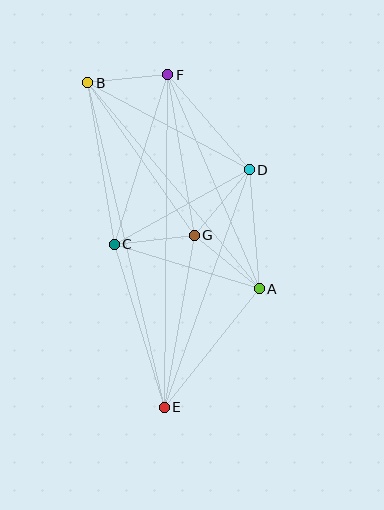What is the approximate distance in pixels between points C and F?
The distance between C and F is approximately 178 pixels.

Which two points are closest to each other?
Points B and F are closest to each other.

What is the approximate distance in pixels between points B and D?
The distance between B and D is approximately 183 pixels.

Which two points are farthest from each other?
Points B and E are farthest from each other.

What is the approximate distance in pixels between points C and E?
The distance between C and E is approximately 171 pixels.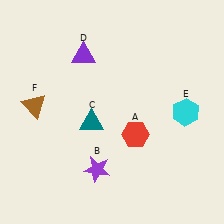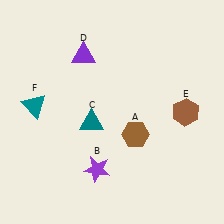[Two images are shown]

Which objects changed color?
A changed from red to brown. E changed from cyan to brown. F changed from brown to teal.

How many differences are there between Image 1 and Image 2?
There are 3 differences between the two images.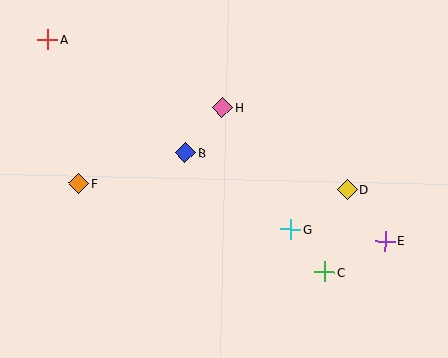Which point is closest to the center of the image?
Point B at (185, 153) is closest to the center.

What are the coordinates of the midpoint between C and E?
The midpoint between C and E is at (355, 256).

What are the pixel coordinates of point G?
Point G is at (291, 229).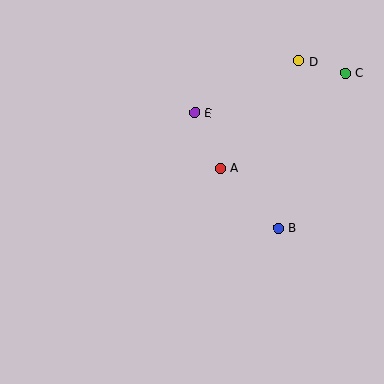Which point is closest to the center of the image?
Point A at (220, 168) is closest to the center.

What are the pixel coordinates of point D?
Point D is at (299, 61).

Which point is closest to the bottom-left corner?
Point A is closest to the bottom-left corner.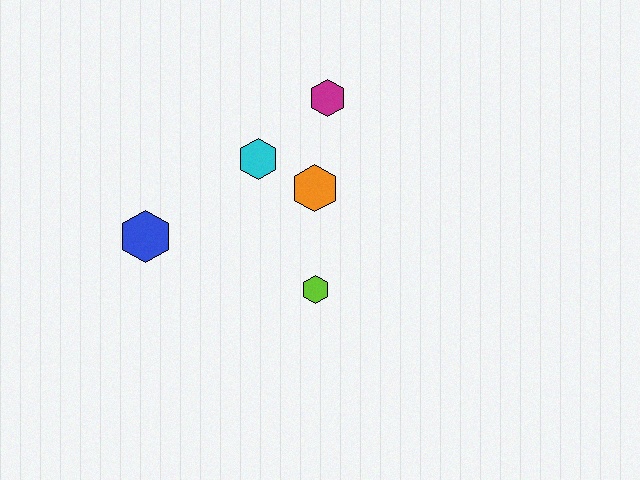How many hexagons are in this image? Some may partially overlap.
There are 5 hexagons.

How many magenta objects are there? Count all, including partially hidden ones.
There is 1 magenta object.